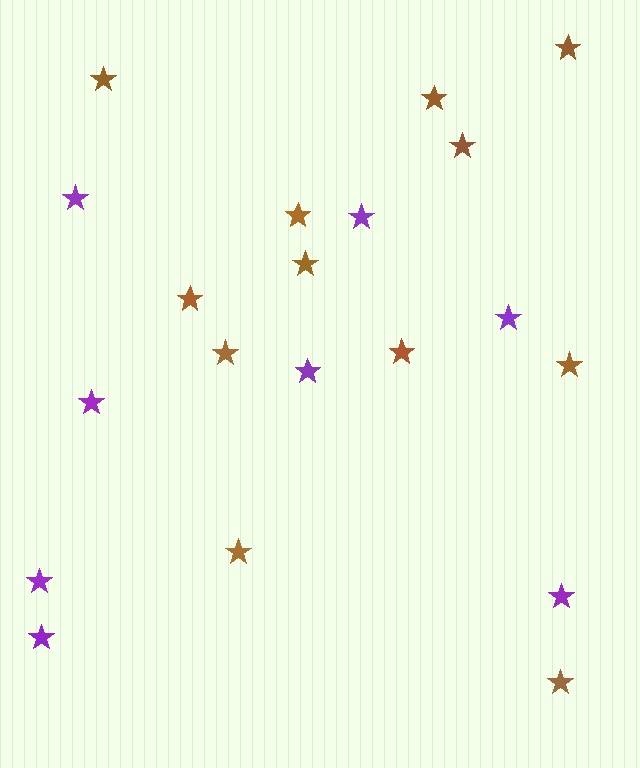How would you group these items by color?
There are 2 groups: one group of brown stars (12) and one group of purple stars (8).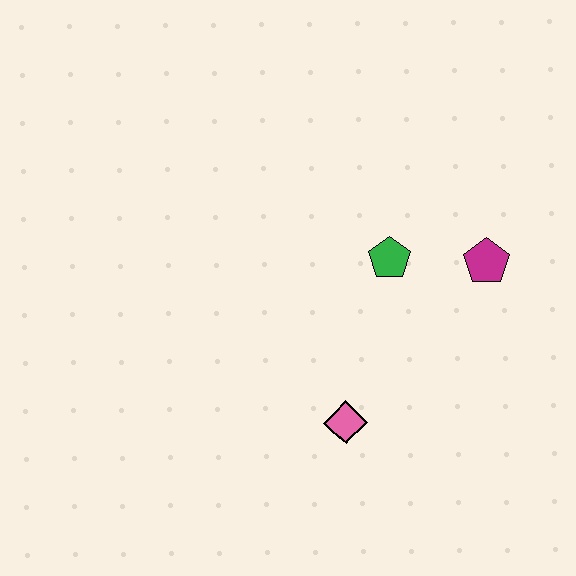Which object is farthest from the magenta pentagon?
The pink diamond is farthest from the magenta pentagon.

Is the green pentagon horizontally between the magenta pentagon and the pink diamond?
Yes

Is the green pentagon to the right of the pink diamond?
Yes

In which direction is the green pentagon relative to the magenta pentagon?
The green pentagon is to the left of the magenta pentagon.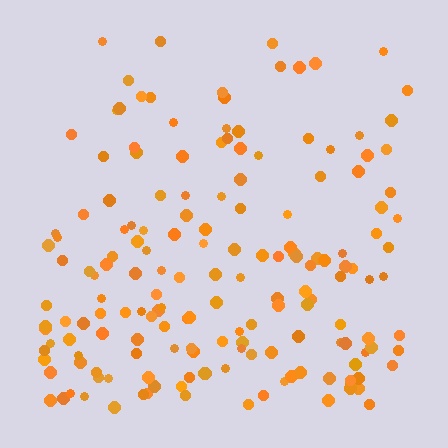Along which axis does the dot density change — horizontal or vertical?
Vertical.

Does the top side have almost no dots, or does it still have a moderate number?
Still a moderate number, just noticeably fewer than the bottom.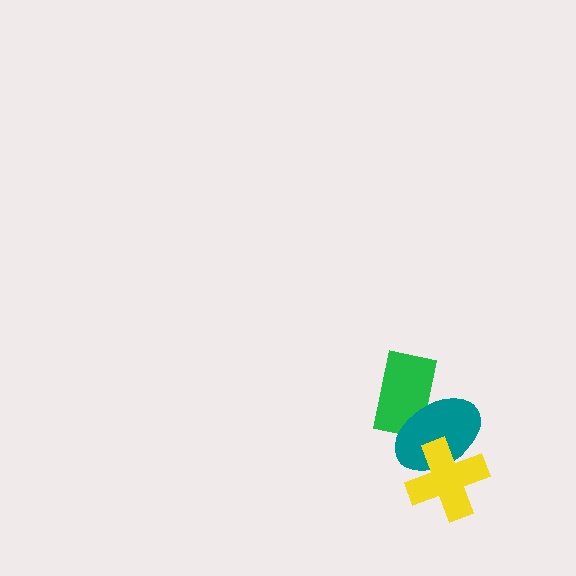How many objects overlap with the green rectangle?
1 object overlaps with the green rectangle.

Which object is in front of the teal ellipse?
The yellow cross is in front of the teal ellipse.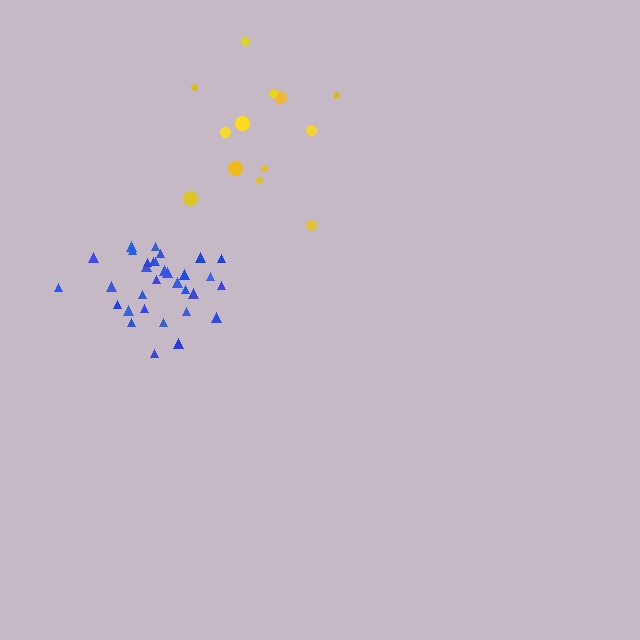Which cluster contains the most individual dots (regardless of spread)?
Blue (32).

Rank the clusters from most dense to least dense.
blue, yellow.